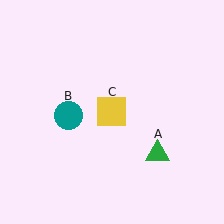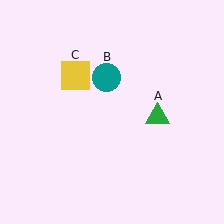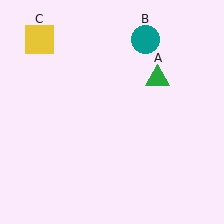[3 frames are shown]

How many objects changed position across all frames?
3 objects changed position: green triangle (object A), teal circle (object B), yellow square (object C).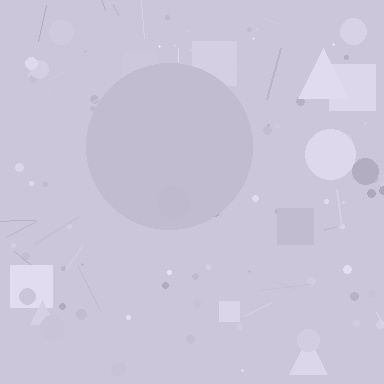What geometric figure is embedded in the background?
A circle is embedded in the background.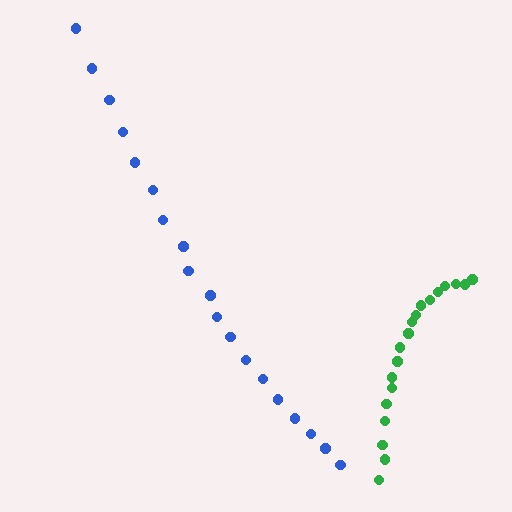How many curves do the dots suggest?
There are 2 distinct paths.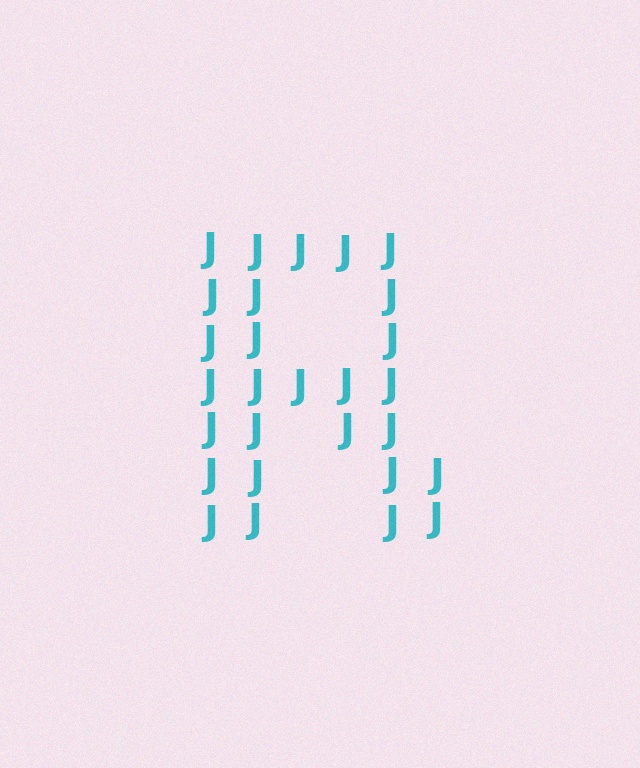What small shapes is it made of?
It is made of small letter J's.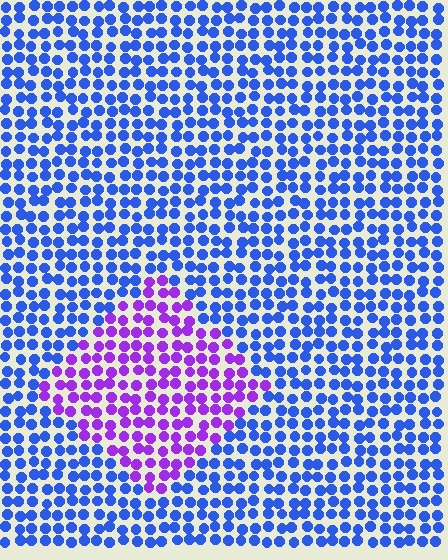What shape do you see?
I see a diamond.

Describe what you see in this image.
The image is filled with small blue elements in a uniform arrangement. A diamond-shaped region is visible where the elements are tinted to a slightly different hue, forming a subtle color boundary.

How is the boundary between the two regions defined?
The boundary is defined purely by a slight shift in hue (about 52 degrees). Spacing, size, and orientation are identical on both sides.